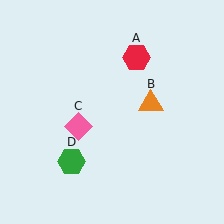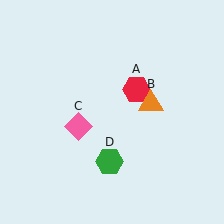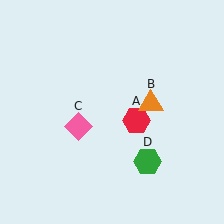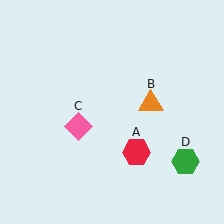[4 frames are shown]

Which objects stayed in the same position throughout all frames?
Orange triangle (object B) and pink diamond (object C) remained stationary.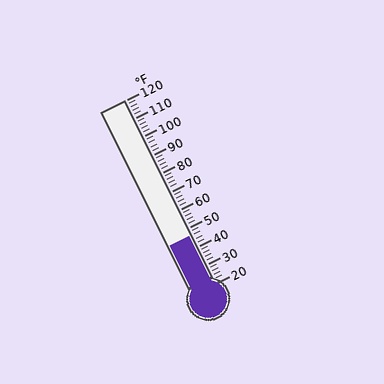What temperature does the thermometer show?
The thermometer shows approximately 46°F.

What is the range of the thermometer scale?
The thermometer scale ranges from 20°F to 120°F.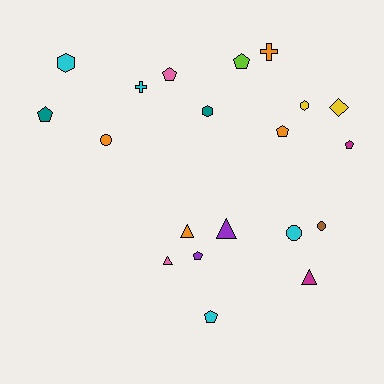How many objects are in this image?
There are 20 objects.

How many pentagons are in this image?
There are 7 pentagons.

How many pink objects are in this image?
There are 2 pink objects.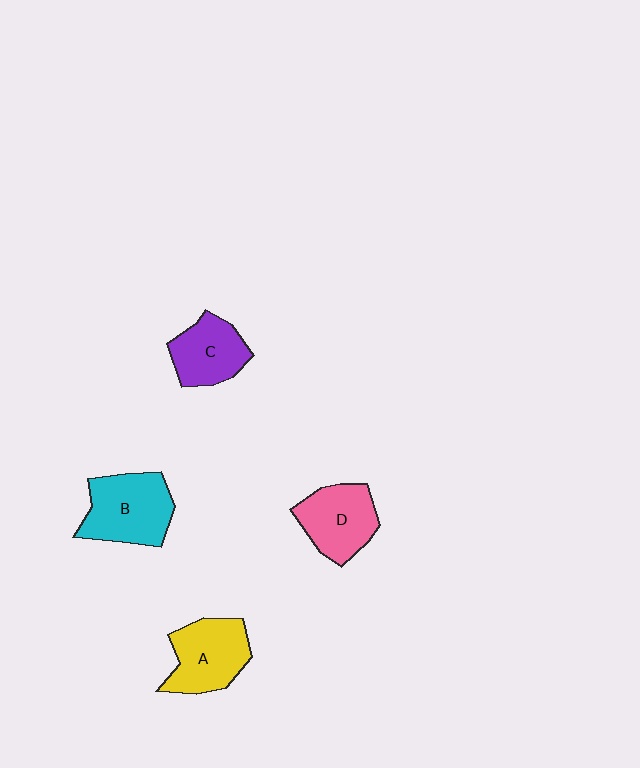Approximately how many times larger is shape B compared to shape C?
Approximately 1.3 times.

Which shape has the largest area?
Shape B (cyan).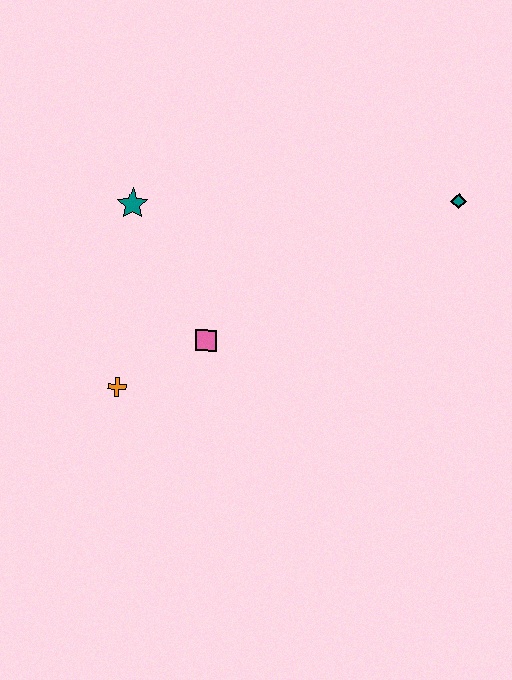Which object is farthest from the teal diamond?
The orange cross is farthest from the teal diamond.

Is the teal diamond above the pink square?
Yes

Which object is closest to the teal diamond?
The pink square is closest to the teal diamond.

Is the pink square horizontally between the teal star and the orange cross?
No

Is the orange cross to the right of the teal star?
No